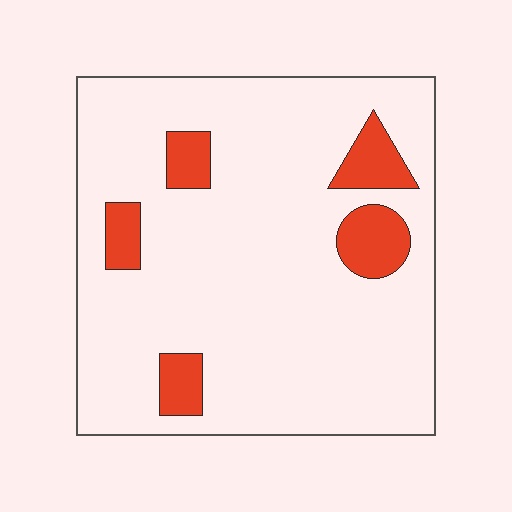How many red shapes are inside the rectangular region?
5.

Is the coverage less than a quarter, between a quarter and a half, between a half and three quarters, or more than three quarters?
Less than a quarter.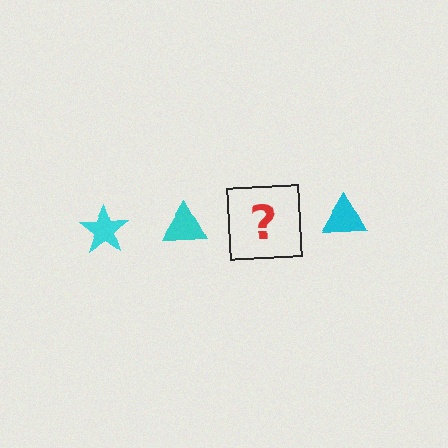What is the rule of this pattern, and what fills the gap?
The rule is that the pattern cycles through star, triangle shapes in cyan. The gap should be filled with a cyan star.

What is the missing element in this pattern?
The missing element is a cyan star.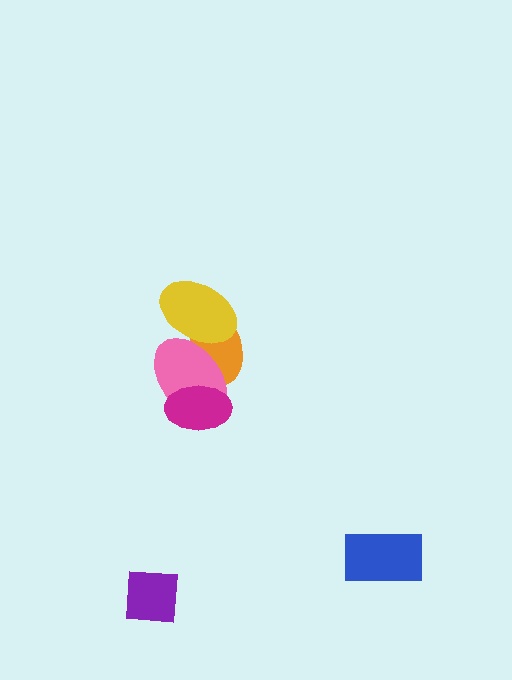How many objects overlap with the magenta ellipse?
2 objects overlap with the magenta ellipse.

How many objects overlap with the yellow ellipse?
2 objects overlap with the yellow ellipse.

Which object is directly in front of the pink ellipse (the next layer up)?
The magenta ellipse is directly in front of the pink ellipse.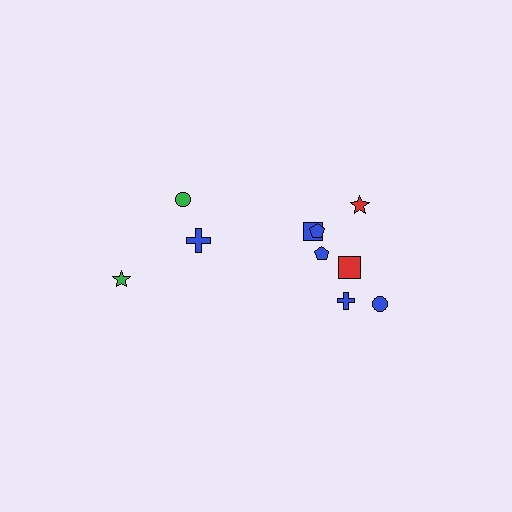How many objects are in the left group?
There are 3 objects.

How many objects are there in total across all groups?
There are 10 objects.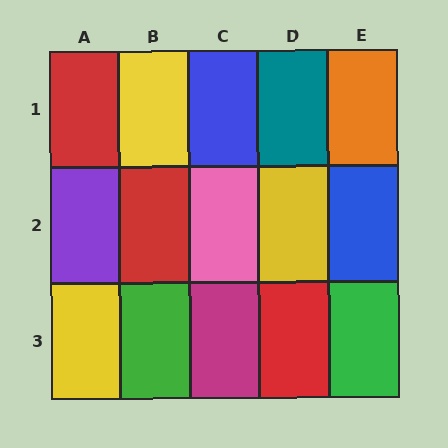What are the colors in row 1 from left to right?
Red, yellow, blue, teal, orange.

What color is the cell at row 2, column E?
Blue.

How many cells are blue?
2 cells are blue.